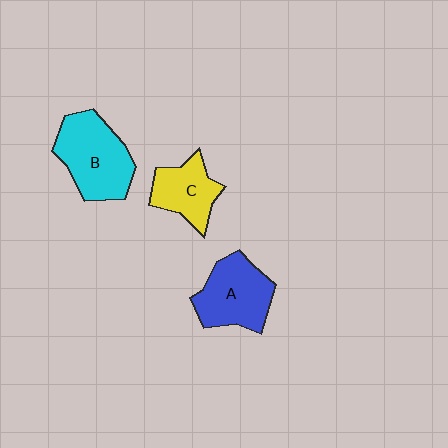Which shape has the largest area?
Shape B (cyan).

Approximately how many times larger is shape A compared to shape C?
Approximately 1.3 times.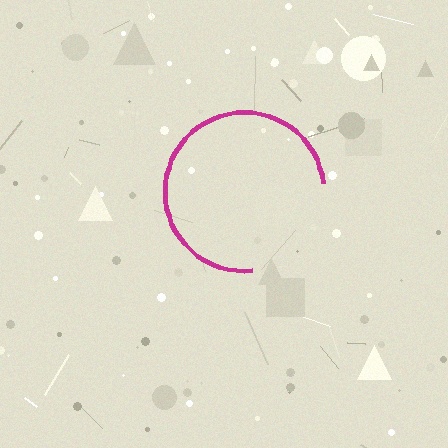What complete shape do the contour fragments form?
The contour fragments form a circle.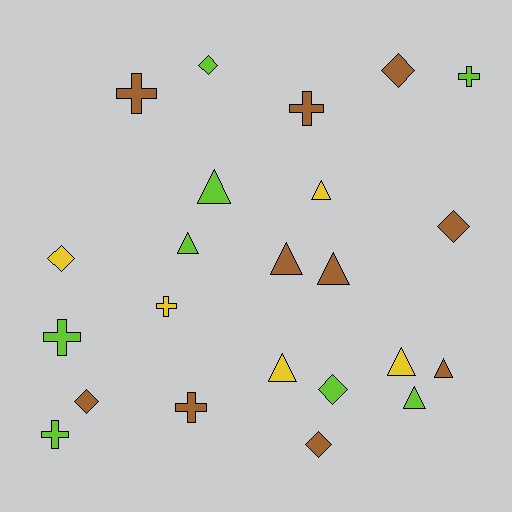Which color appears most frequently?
Brown, with 10 objects.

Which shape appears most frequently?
Triangle, with 9 objects.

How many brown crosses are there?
There are 3 brown crosses.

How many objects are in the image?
There are 23 objects.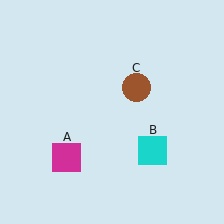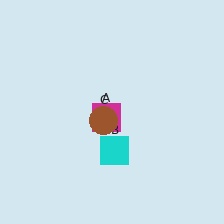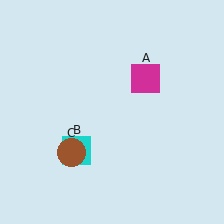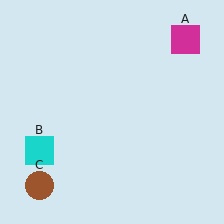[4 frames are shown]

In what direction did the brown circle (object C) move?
The brown circle (object C) moved down and to the left.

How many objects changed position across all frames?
3 objects changed position: magenta square (object A), cyan square (object B), brown circle (object C).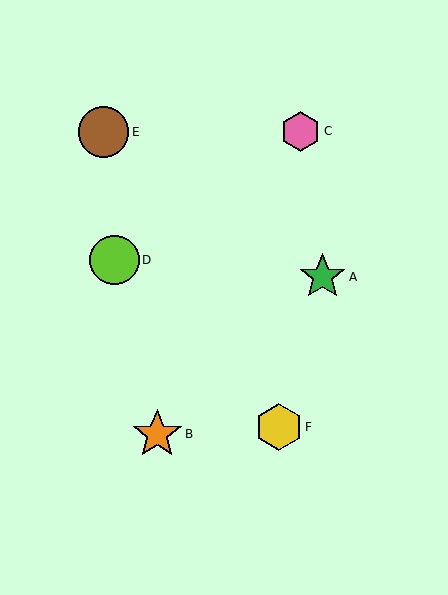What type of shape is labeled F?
Shape F is a yellow hexagon.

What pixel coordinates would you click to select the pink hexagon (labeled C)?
Click at (301, 131) to select the pink hexagon C.